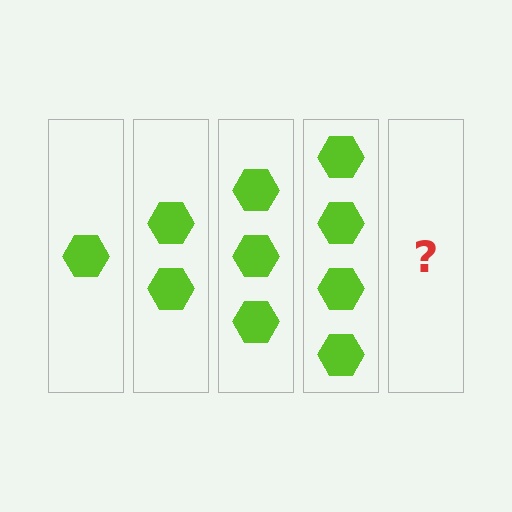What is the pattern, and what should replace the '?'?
The pattern is that each step adds one more hexagon. The '?' should be 5 hexagons.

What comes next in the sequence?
The next element should be 5 hexagons.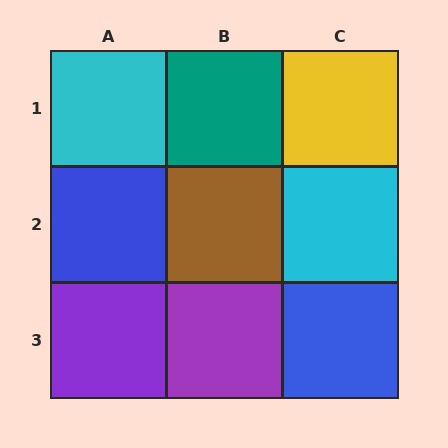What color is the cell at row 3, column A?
Purple.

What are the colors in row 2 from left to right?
Blue, brown, cyan.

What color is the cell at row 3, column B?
Purple.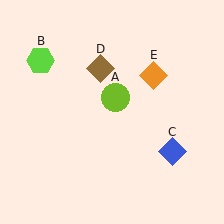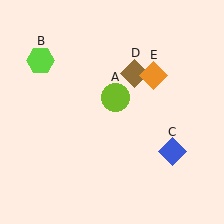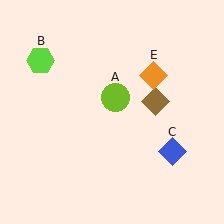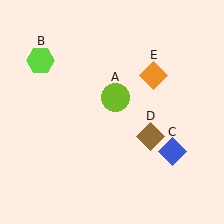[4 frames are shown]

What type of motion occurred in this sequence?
The brown diamond (object D) rotated clockwise around the center of the scene.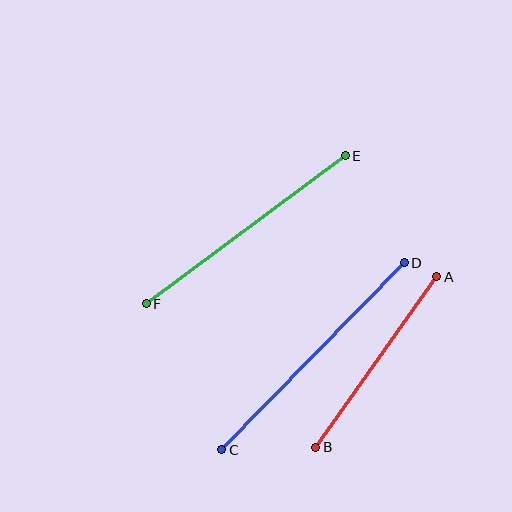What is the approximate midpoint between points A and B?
The midpoint is at approximately (376, 362) pixels.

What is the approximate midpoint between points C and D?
The midpoint is at approximately (313, 356) pixels.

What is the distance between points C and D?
The distance is approximately 261 pixels.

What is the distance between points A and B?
The distance is approximately 209 pixels.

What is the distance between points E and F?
The distance is approximately 248 pixels.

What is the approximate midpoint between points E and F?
The midpoint is at approximately (246, 230) pixels.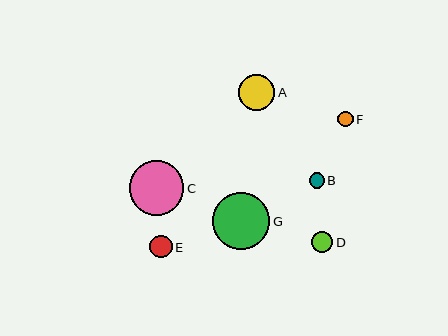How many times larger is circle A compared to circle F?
Circle A is approximately 2.3 times the size of circle F.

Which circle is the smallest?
Circle B is the smallest with a size of approximately 15 pixels.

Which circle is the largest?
Circle G is the largest with a size of approximately 57 pixels.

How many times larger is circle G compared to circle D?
Circle G is approximately 2.7 times the size of circle D.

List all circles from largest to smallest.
From largest to smallest: G, C, A, E, D, F, B.